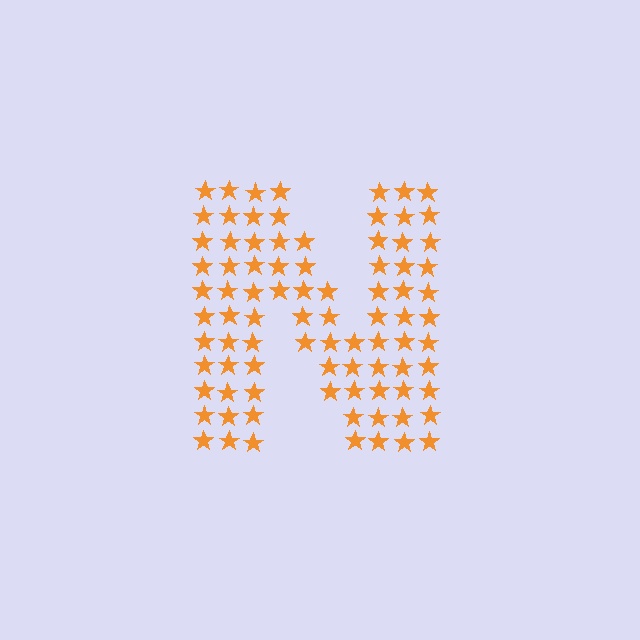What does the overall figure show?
The overall figure shows the letter N.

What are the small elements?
The small elements are stars.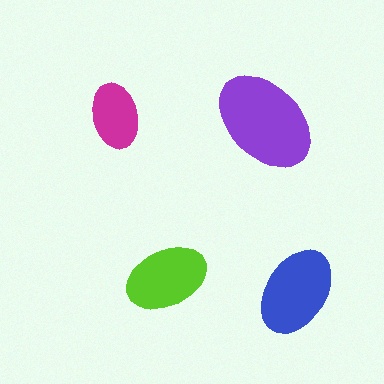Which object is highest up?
The magenta ellipse is topmost.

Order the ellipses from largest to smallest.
the purple one, the blue one, the lime one, the magenta one.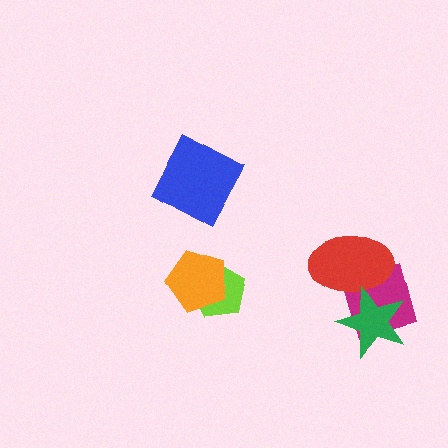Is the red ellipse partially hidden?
Yes, it is partially covered by another shape.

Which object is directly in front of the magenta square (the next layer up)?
The red ellipse is directly in front of the magenta square.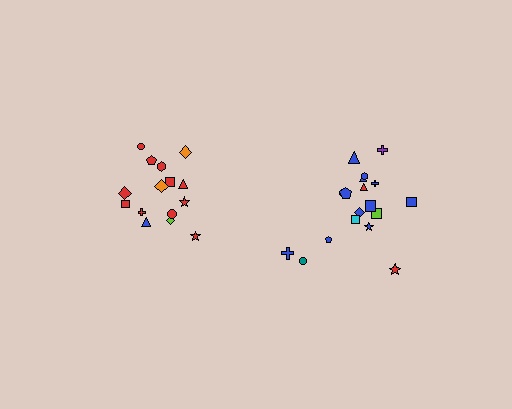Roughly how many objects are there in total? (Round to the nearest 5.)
Roughly 35 objects in total.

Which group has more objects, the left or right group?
The right group.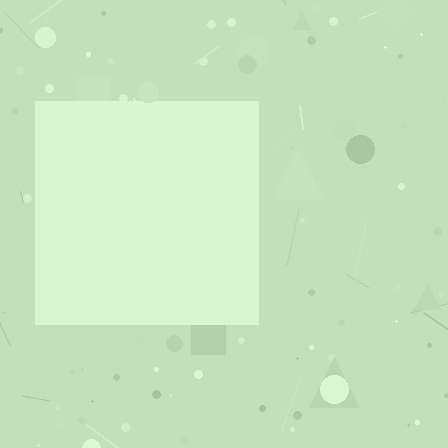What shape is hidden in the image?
A square is hidden in the image.